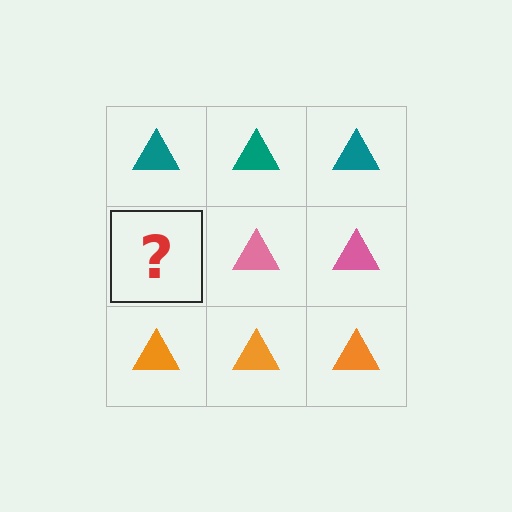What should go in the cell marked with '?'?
The missing cell should contain a pink triangle.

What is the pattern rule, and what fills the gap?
The rule is that each row has a consistent color. The gap should be filled with a pink triangle.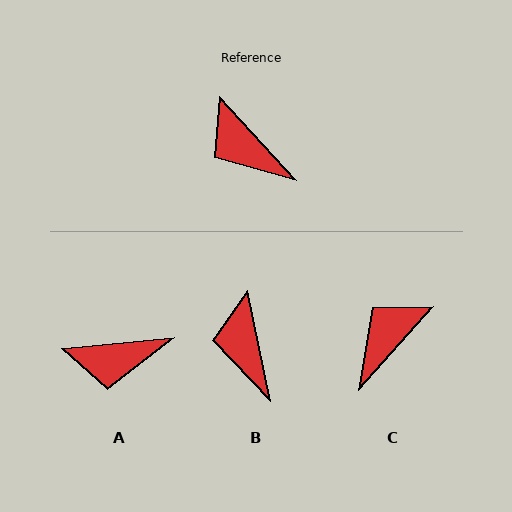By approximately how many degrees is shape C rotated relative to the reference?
Approximately 84 degrees clockwise.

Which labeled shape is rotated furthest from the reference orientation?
C, about 84 degrees away.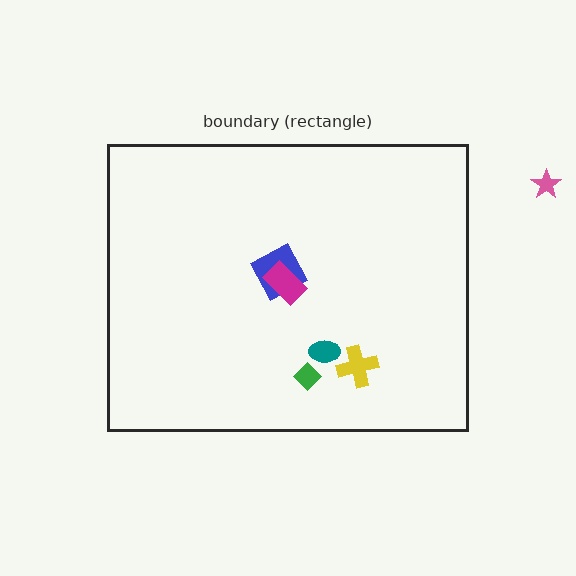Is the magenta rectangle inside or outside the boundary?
Inside.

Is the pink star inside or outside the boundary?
Outside.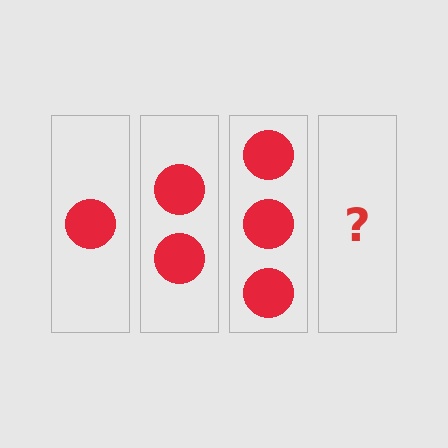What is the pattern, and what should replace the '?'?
The pattern is that each step adds one more circle. The '?' should be 4 circles.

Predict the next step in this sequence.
The next step is 4 circles.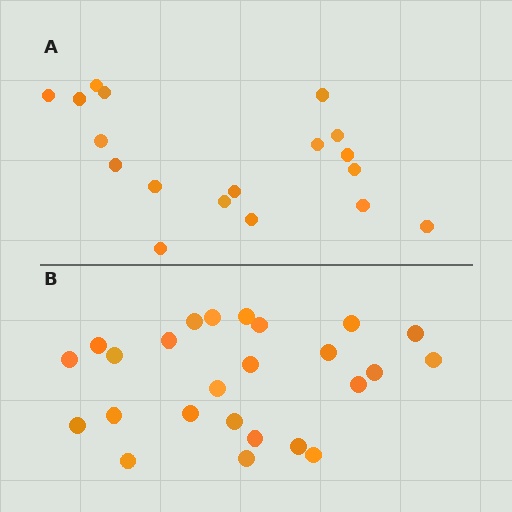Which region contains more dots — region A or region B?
Region B (the bottom region) has more dots.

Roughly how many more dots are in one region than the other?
Region B has roughly 8 or so more dots than region A.